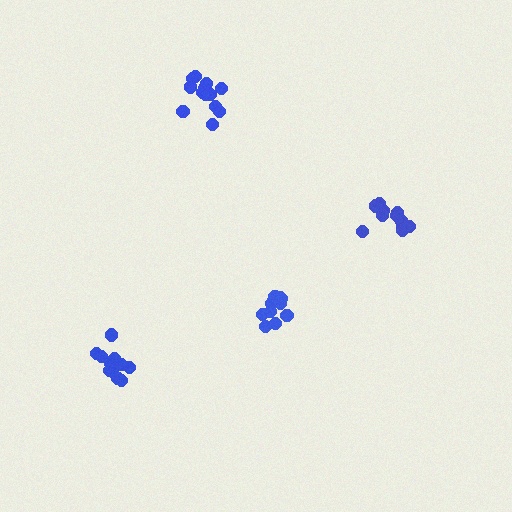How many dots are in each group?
Group 1: 11 dots, Group 2: 14 dots, Group 3: 11 dots, Group 4: 13 dots (49 total).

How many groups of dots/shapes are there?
There are 4 groups.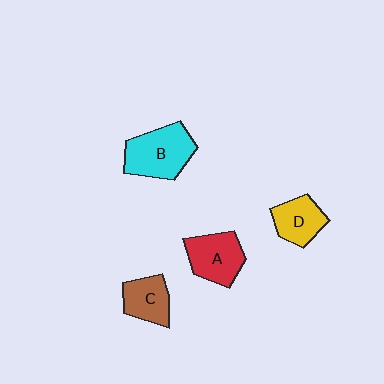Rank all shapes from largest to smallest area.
From largest to smallest: B (cyan), A (red), D (yellow), C (brown).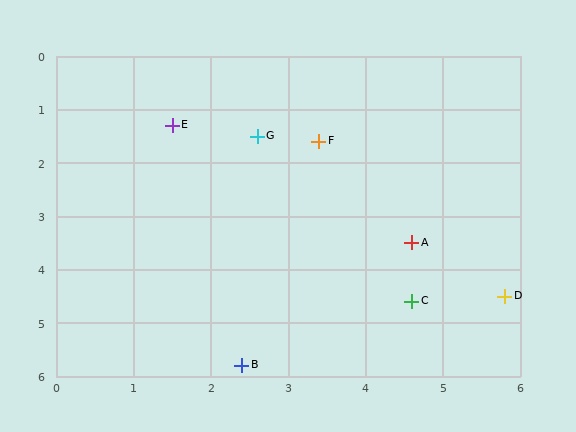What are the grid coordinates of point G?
Point G is at approximately (2.6, 1.5).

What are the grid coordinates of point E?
Point E is at approximately (1.5, 1.3).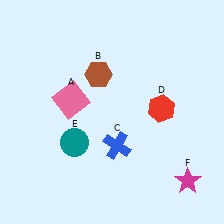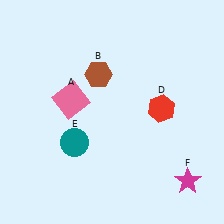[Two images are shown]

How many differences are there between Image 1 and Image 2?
There is 1 difference between the two images.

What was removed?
The blue cross (C) was removed in Image 2.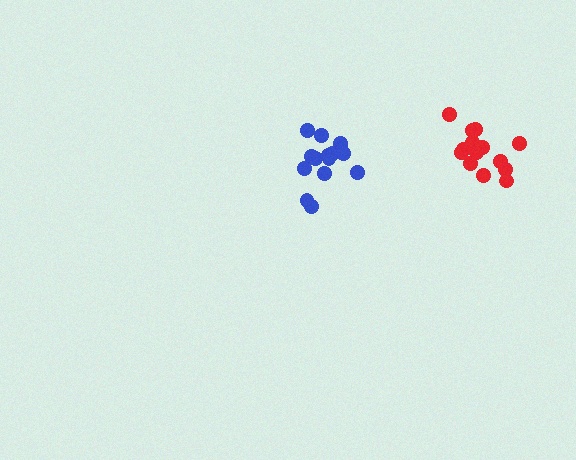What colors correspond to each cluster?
The clusters are colored: red, blue.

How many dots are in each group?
Group 1: 17 dots, Group 2: 16 dots (33 total).